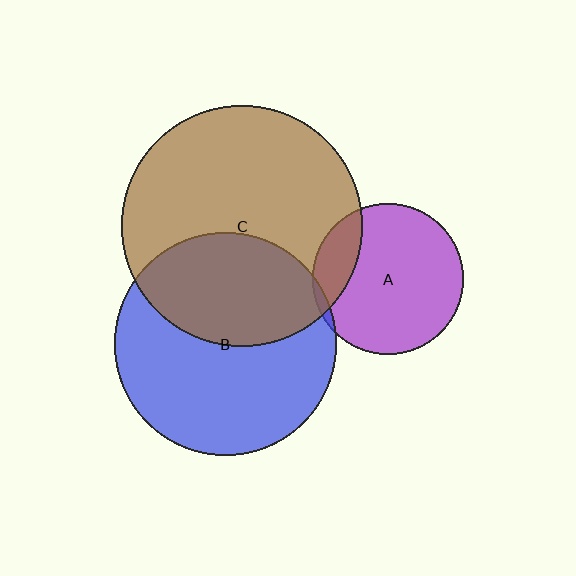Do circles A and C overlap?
Yes.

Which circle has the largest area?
Circle C (brown).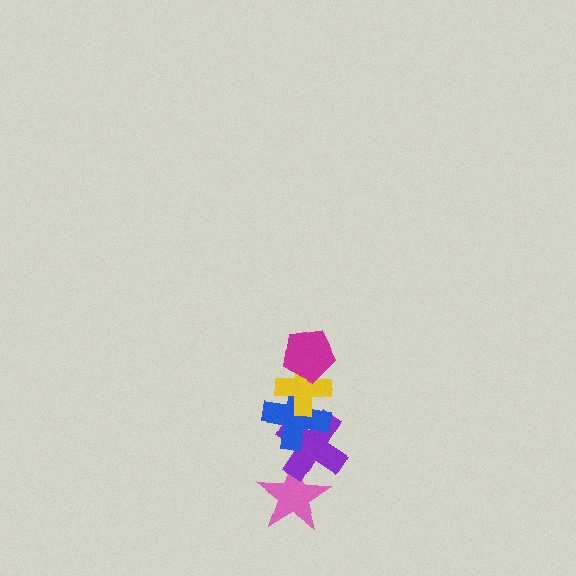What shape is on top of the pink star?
The purple cross is on top of the pink star.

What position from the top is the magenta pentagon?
The magenta pentagon is 1st from the top.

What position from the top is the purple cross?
The purple cross is 4th from the top.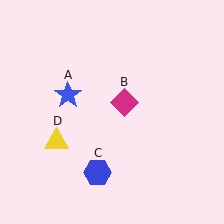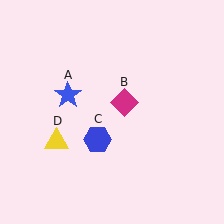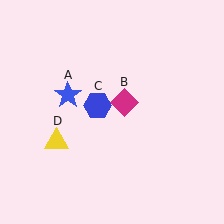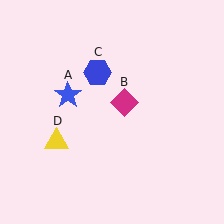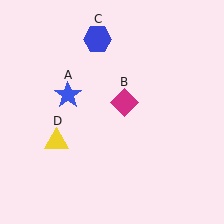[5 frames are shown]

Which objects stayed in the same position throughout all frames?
Blue star (object A) and magenta diamond (object B) and yellow triangle (object D) remained stationary.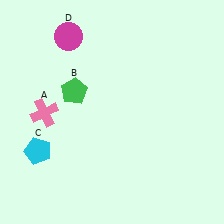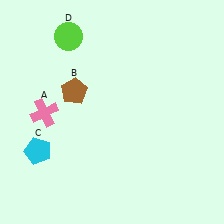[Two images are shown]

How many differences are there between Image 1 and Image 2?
There are 2 differences between the two images.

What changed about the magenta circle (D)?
In Image 1, D is magenta. In Image 2, it changed to lime.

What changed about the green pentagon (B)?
In Image 1, B is green. In Image 2, it changed to brown.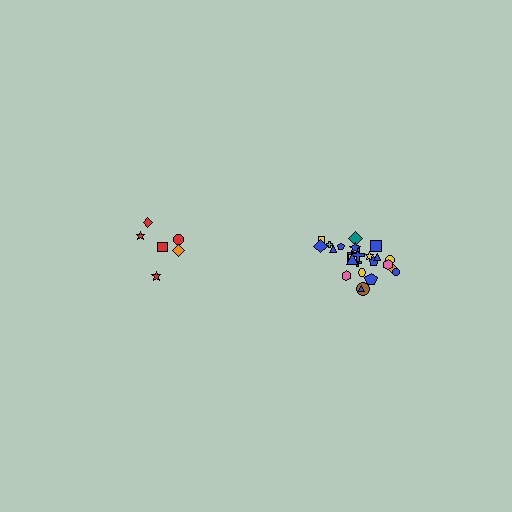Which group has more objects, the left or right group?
The right group.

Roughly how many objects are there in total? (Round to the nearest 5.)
Roughly 30 objects in total.